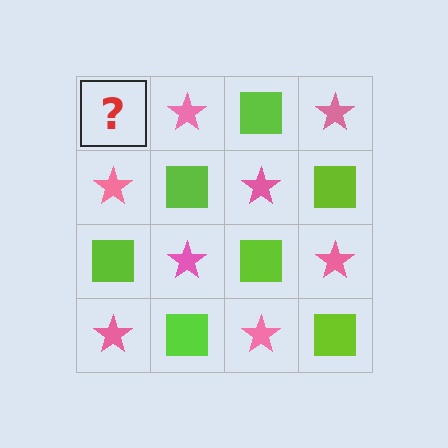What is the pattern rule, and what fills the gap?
The rule is that it alternates lime square and pink star in a checkerboard pattern. The gap should be filled with a lime square.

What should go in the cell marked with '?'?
The missing cell should contain a lime square.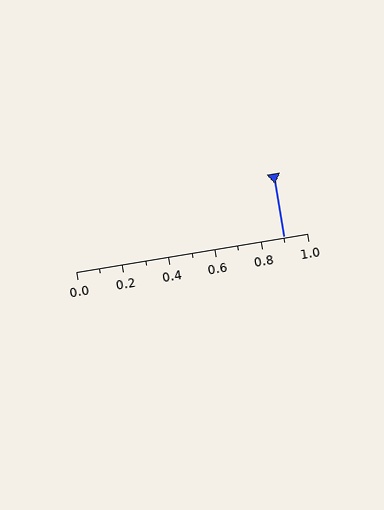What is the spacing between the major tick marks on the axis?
The major ticks are spaced 0.2 apart.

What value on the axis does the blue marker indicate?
The marker indicates approximately 0.9.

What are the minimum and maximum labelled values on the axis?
The axis runs from 0.0 to 1.0.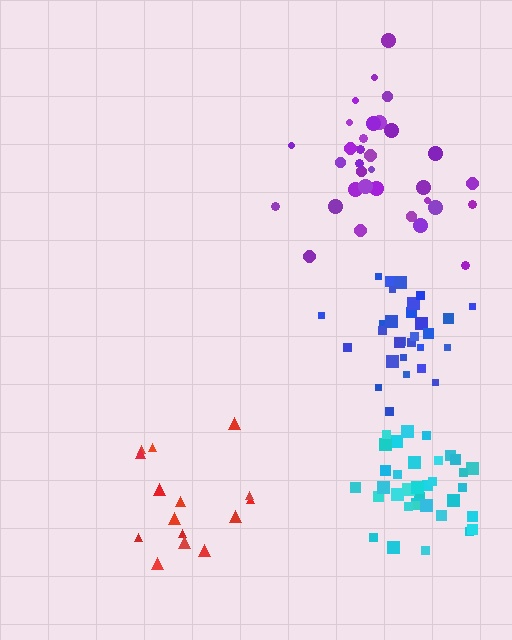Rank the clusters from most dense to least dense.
blue, cyan, purple, red.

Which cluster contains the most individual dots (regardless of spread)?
Cyan (35).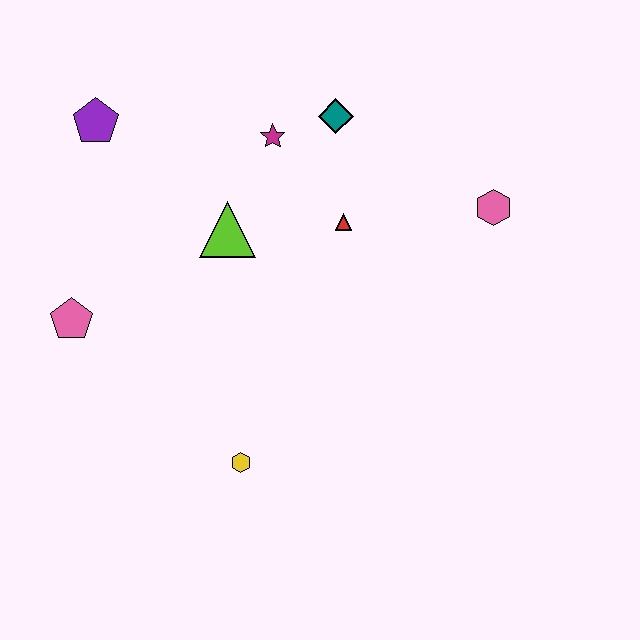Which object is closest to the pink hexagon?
The red triangle is closest to the pink hexagon.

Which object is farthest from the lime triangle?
The pink hexagon is farthest from the lime triangle.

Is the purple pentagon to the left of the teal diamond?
Yes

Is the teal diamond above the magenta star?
Yes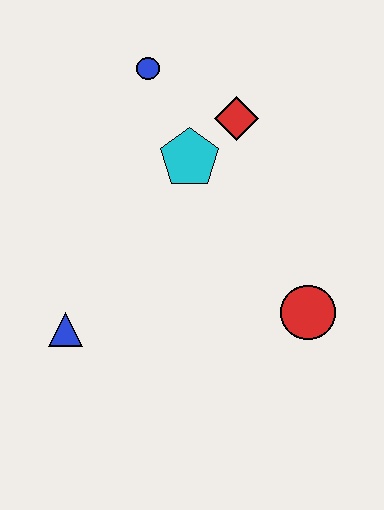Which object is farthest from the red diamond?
The blue triangle is farthest from the red diamond.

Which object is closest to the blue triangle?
The cyan pentagon is closest to the blue triangle.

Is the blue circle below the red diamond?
No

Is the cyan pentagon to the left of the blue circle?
No